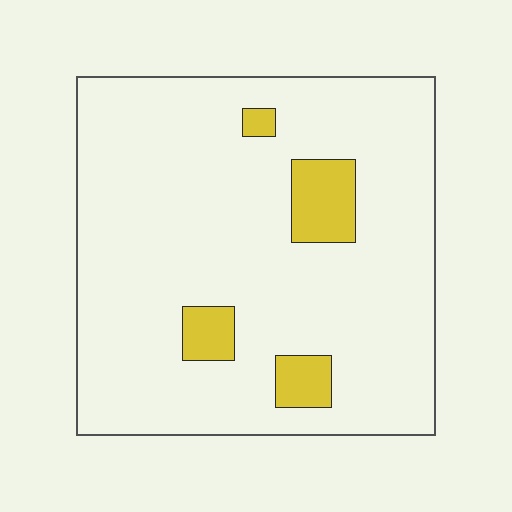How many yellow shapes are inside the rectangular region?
4.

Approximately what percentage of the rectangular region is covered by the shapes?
Approximately 10%.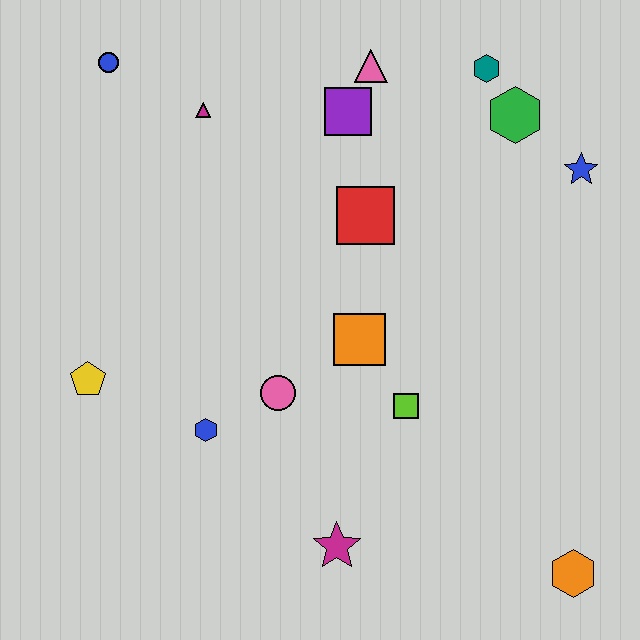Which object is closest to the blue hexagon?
The pink circle is closest to the blue hexagon.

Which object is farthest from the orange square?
The blue circle is farthest from the orange square.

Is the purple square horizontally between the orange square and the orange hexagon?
No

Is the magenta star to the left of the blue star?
Yes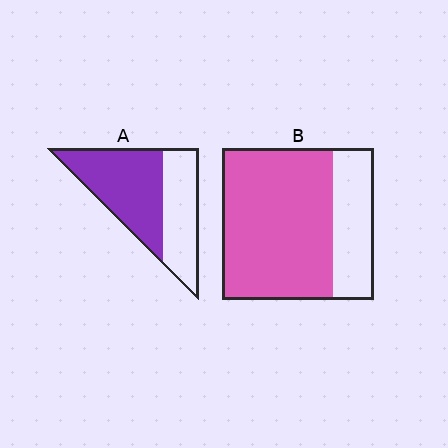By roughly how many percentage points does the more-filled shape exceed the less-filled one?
By roughly 15 percentage points (B over A).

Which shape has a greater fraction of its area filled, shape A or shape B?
Shape B.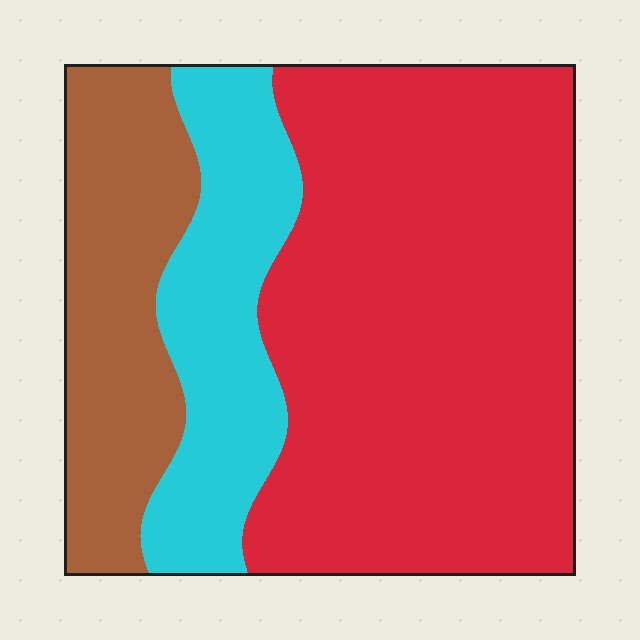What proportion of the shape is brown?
Brown covers around 20% of the shape.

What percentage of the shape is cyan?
Cyan takes up about one fifth (1/5) of the shape.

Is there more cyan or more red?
Red.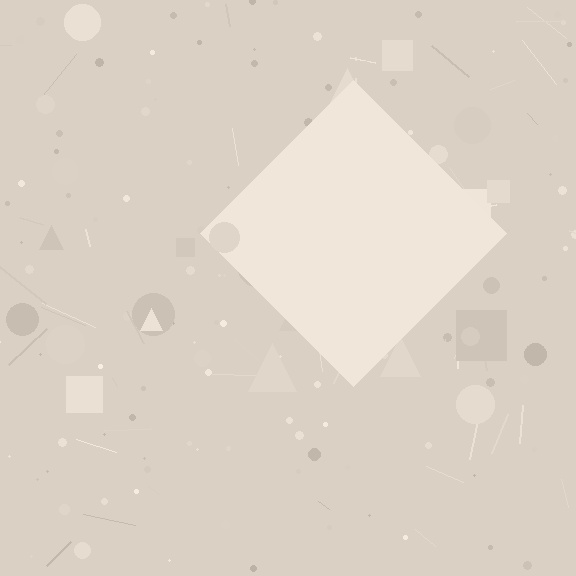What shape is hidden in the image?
A diamond is hidden in the image.